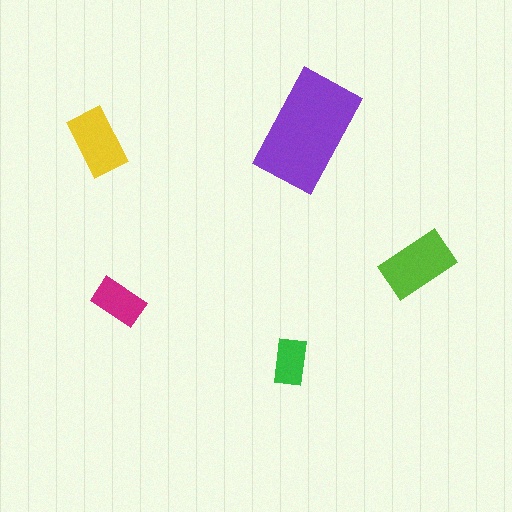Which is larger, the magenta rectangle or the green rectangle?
The magenta one.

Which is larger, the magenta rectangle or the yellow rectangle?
The yellow one.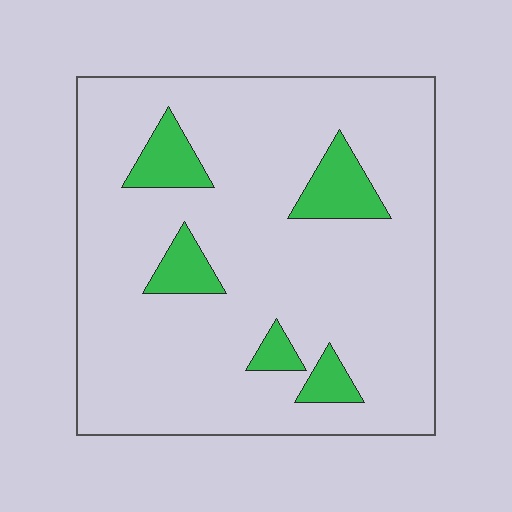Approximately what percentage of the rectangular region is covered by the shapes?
Approximately 10%.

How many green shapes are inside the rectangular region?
5.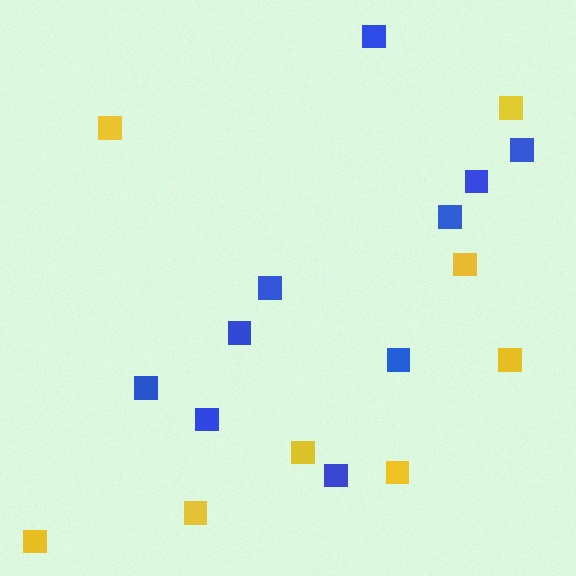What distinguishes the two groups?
There are 2 groups: one group of blue squares (10) and one group of yellow squares (8).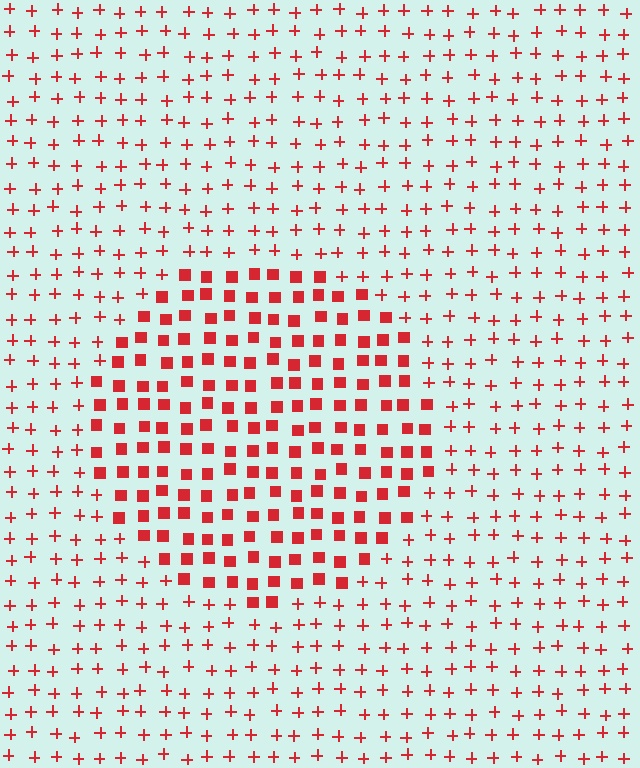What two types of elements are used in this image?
The image uses squares inside the circle region and plus signs outside it.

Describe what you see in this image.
The image is filled with small red elements arranged in a uniform grid. A circle-shaped region contains squares, while the surrounding area contains plus signs. The boundary is defined purely by the change in element shape.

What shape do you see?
I see a circle.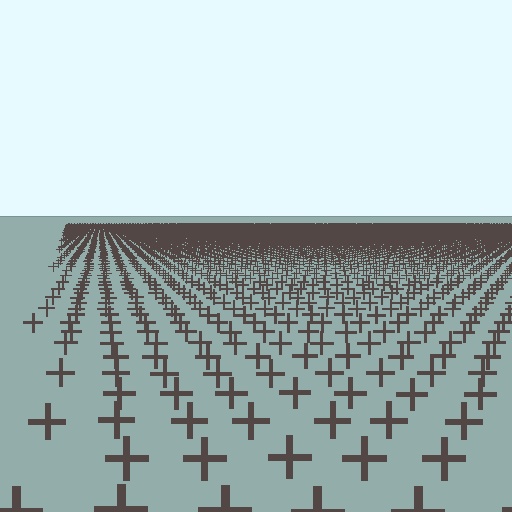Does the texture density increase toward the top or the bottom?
Density increases toward the top.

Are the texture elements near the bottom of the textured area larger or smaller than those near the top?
Larger. Near the bottom, elements are closer to the viewer and appear at a bigger on-screen size.